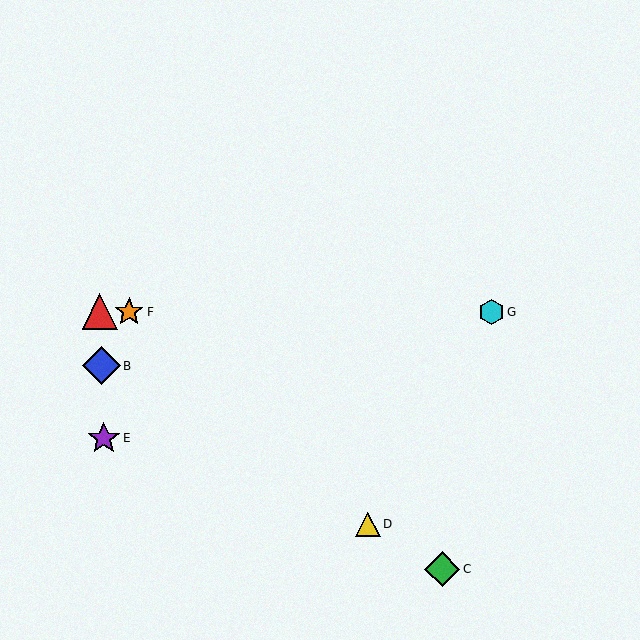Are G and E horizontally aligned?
No, G is at y≈312 and E is at y≈438.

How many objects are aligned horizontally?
3 objects (A, F, G) are aligned horizontally.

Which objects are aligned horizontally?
Objects A, F, G are aligned horizontally.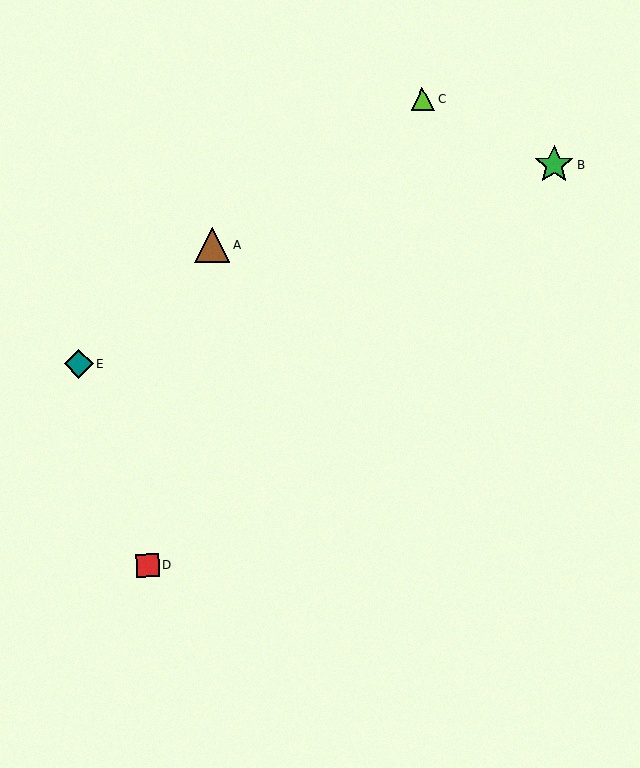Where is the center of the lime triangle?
The center of the lime triangle is at (423, 99).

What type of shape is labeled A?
Shape A is a brown triangle.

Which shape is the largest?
The green star (labeled B) is the largest.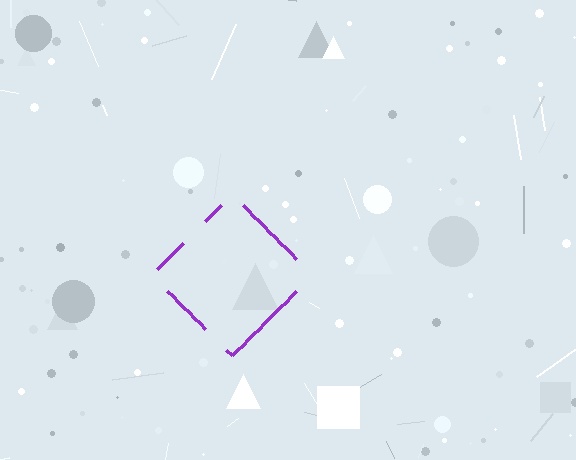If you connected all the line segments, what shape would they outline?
They would outline a diamond.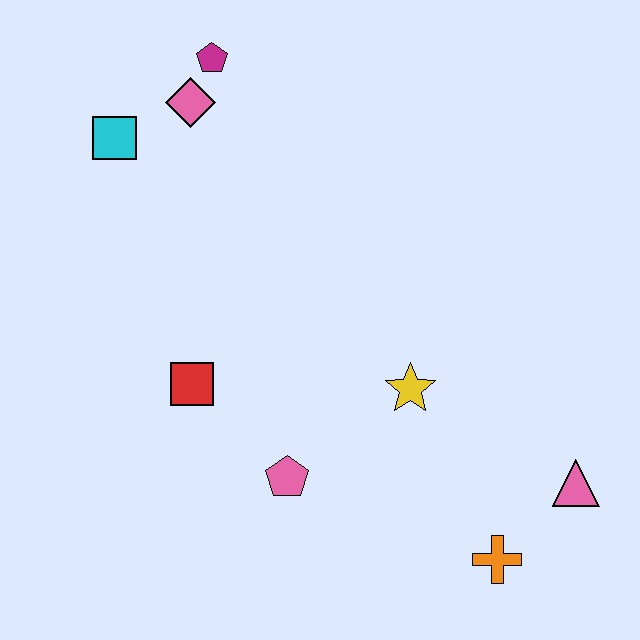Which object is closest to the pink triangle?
The orange cross is closest to the pink triangle.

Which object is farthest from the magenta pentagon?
The orange cross is farthest from the magenta pentagon.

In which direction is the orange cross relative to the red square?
The orange cross is to the right of the red square.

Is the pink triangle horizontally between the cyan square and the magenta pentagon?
No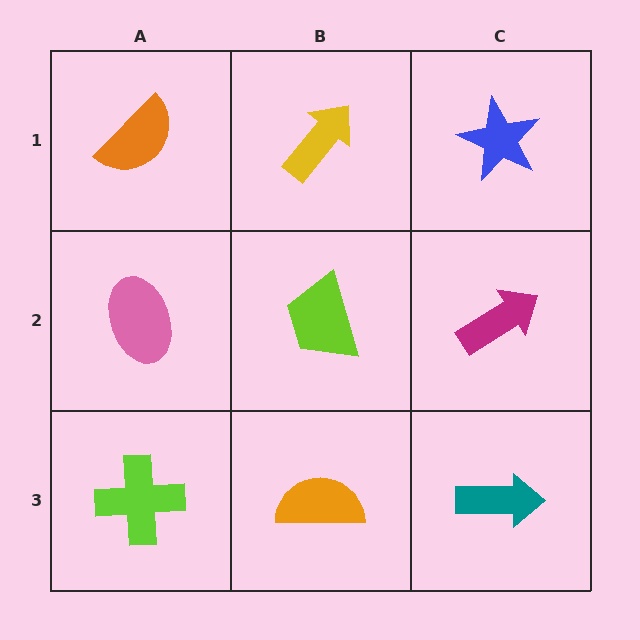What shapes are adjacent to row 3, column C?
A magenta arrow (row 2, column C), an orange semicircle (row 3, column B).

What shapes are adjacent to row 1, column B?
A lime trapezoid (row 2, column B), an orange semicircle (row 1, column A), a blue star (row 1, column C).